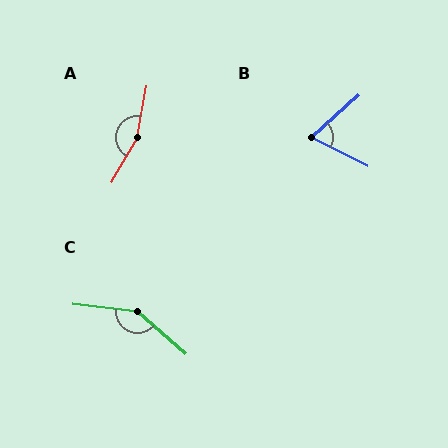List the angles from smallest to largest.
B (68°), C (145°), A (159°).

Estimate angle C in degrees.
Approximately 145 degrees.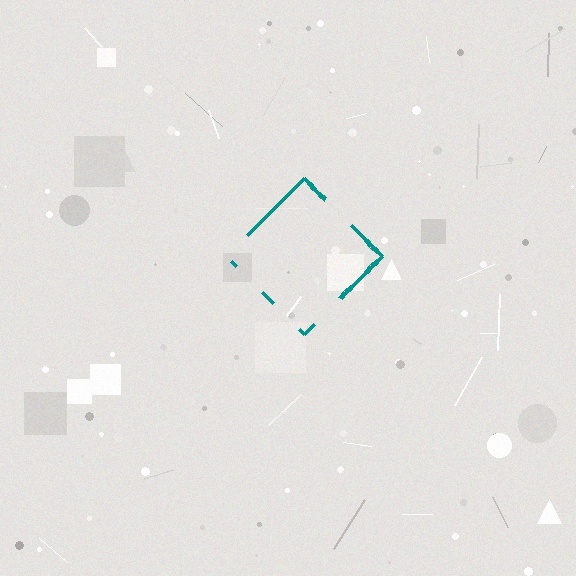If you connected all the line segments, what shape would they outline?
They would outline a diamond.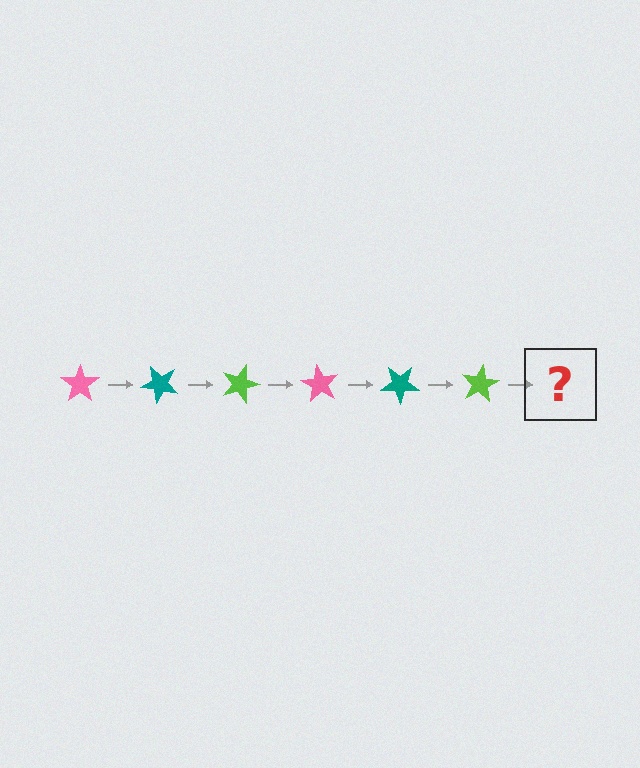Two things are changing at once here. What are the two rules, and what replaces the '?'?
The two rules are that it rotates 45 degrees each step and the color cycles through pink, teal, and lime. The '?' should be a pink star, rotated 270 degrees from the start.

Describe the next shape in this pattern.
It should be a pink star, rotated 270 degrees from the start.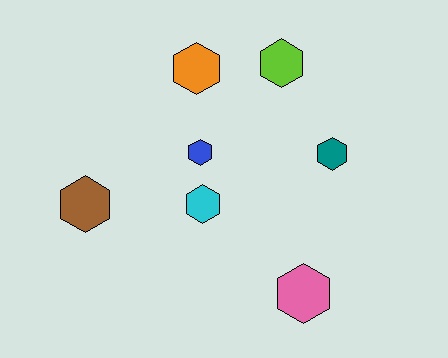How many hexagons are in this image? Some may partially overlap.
There are 7 hexagons.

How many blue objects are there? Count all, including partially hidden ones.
There is 1 blue object.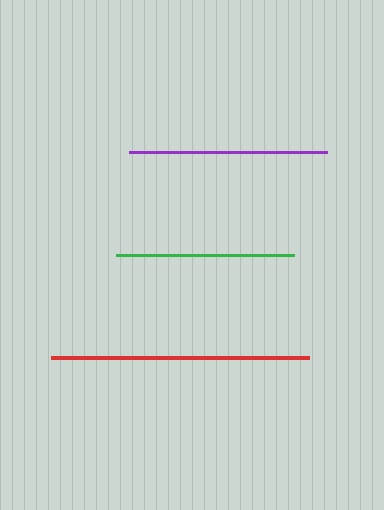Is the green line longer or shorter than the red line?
The red line is longer than the green line.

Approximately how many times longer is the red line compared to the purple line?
The red line is approximately 1.3 times the length of the purple line.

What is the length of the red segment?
The red segment is approximately 259 pixels long.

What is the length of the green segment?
The green segment is approximately 178 pixels long.